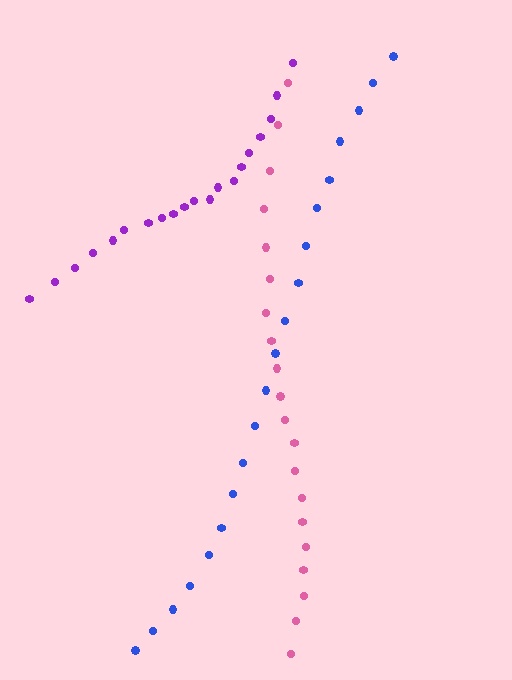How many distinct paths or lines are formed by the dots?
There are 3 distinct paths.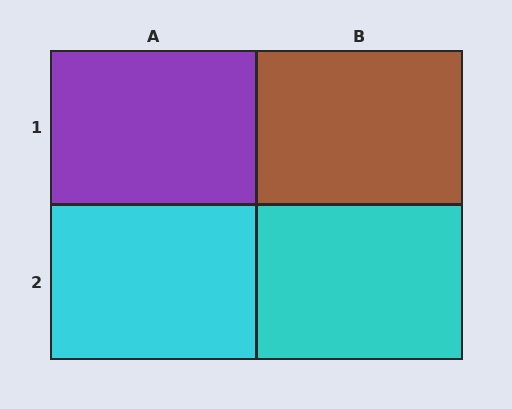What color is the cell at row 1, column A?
Purple.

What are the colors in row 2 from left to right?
Cyan, cyan.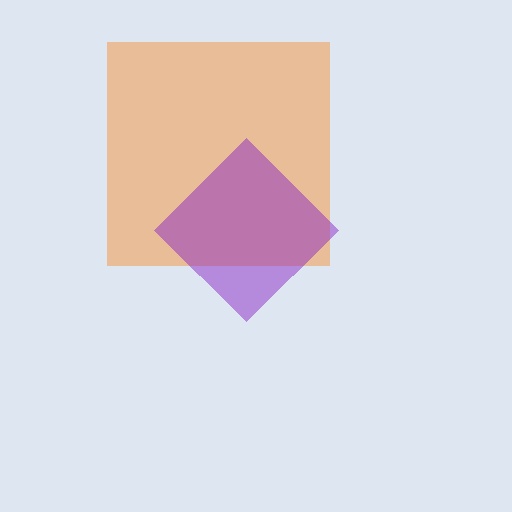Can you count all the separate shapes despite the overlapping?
Yes, there are 2 separate shapes.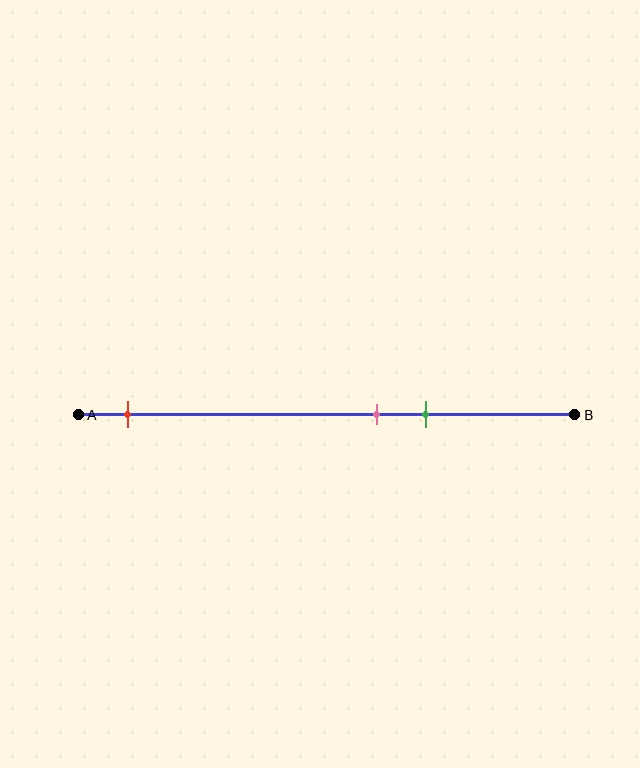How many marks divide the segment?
There are 3 marks dividing the segment.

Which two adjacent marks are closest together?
The pink and green marks are the closest adjacent pair.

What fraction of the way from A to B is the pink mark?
The pink mark is approximately 60% (0.6) of the way from A to B.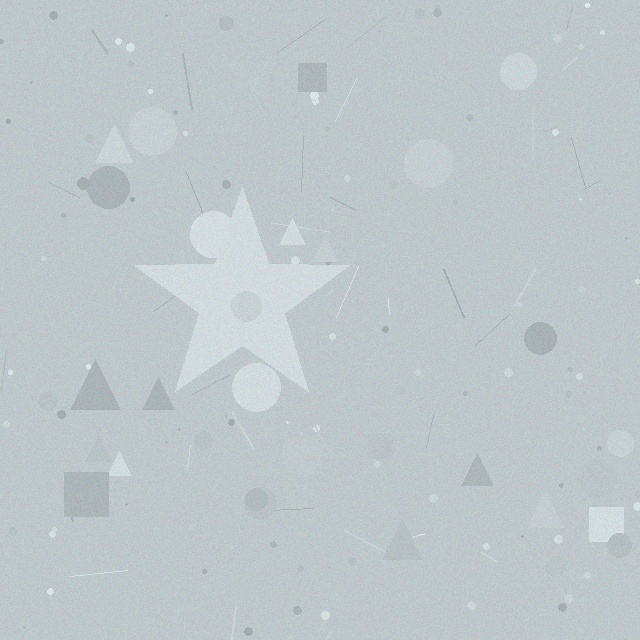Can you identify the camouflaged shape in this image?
The camouflaged shape is a star.